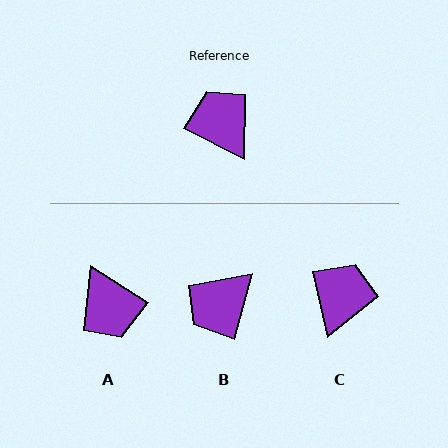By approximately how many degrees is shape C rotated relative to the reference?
Approximately 50 degrees clockwise.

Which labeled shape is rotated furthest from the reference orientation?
A, about 175 degrees away.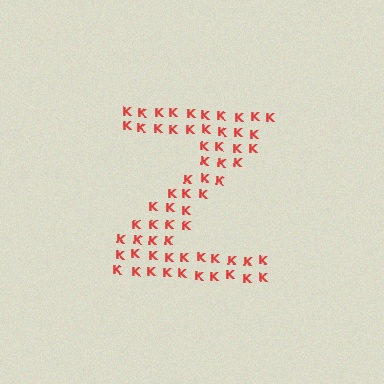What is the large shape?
The large shape is the letter Z.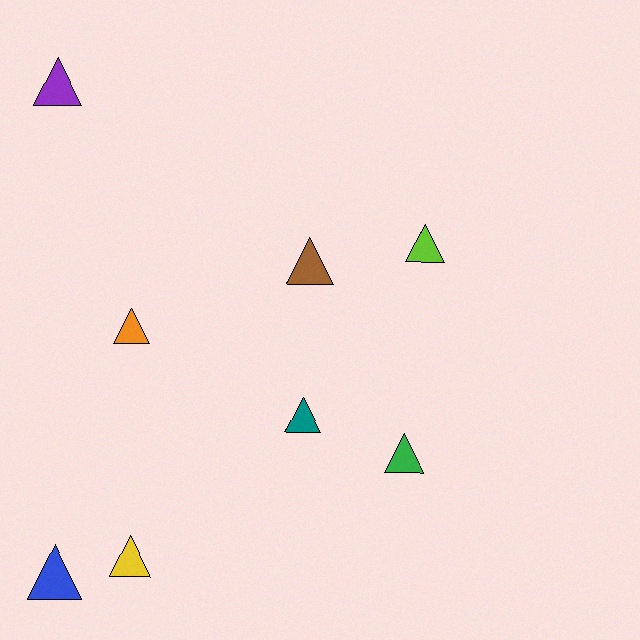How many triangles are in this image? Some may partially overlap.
There are 8 triangles.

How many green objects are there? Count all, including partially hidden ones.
There is 1 green object.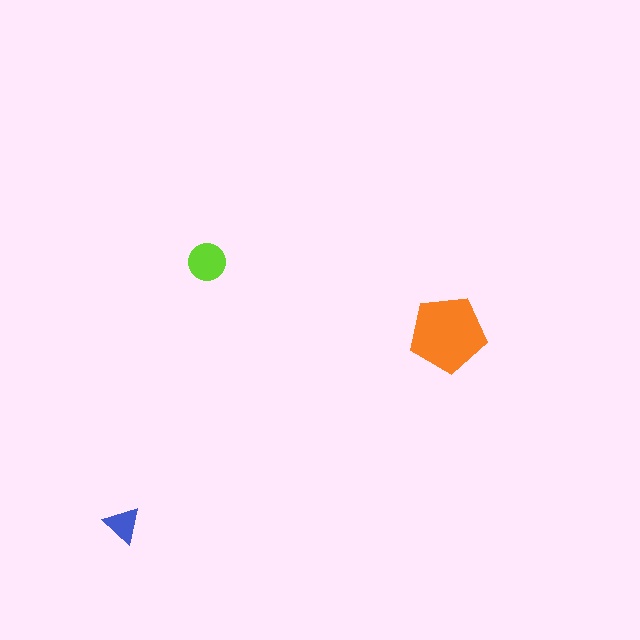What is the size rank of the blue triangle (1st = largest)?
3rd.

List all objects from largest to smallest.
The orange pentagon, the lime circle, the blue triangle.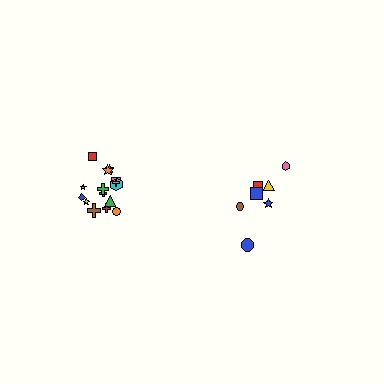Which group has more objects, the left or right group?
The left group.